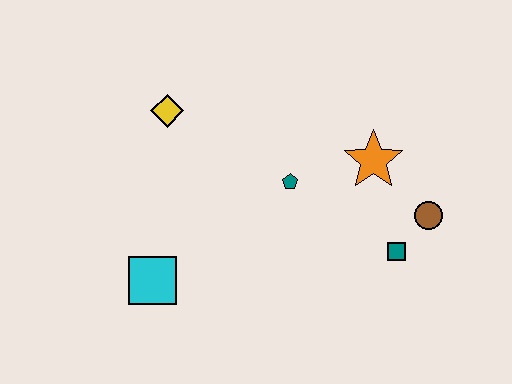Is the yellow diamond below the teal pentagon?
No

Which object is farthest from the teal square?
The yellow diamond is farthest from the teal square.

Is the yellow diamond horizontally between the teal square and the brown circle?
No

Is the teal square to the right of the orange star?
Yes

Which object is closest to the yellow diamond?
The teal pentagon is closest to the yellow diamond.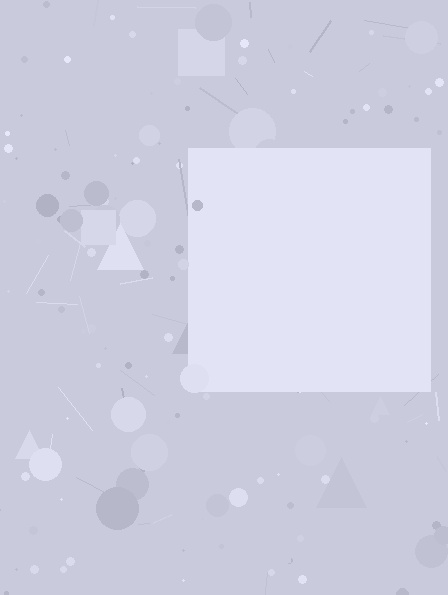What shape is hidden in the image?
A square is hidden in the image.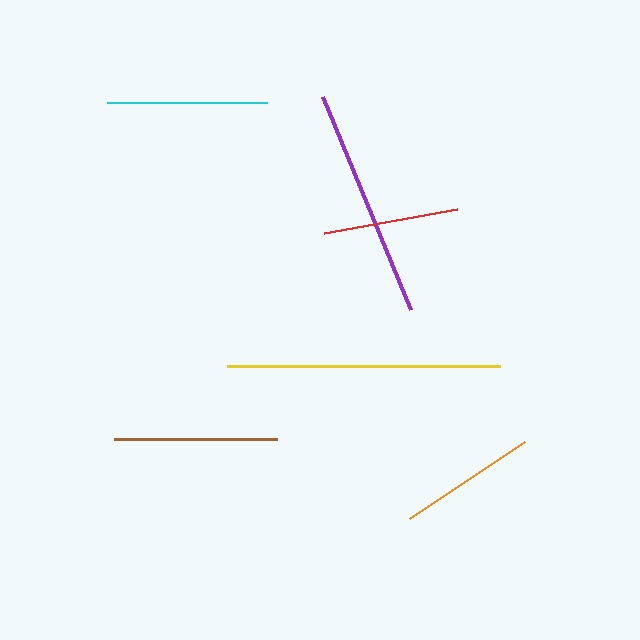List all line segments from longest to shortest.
From longest to shortest: yellow, purple, brown, cyan, orange, red.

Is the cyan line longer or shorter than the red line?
The cyan line is longer than the red line.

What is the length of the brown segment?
The brown segment is approximately 163 pixels long.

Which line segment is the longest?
The yellow line is the longest at approximately 273 pixels.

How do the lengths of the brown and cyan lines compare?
The brown and cyan lines are approximately the same length.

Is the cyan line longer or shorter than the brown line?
The brown line is longer than the cyan line.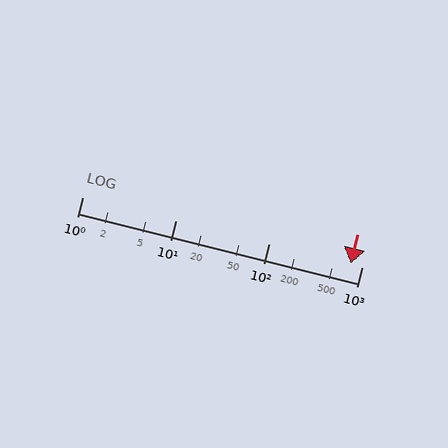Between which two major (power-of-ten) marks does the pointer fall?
The pointer is between 100 and 1000.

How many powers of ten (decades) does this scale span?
The scale spans 3 decades, from 1 to 1000.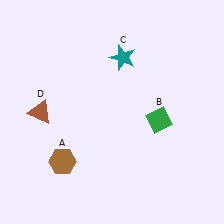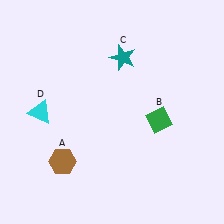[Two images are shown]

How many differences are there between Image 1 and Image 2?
There is 1 difference between the two images.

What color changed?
The triangle (D) changed from brown in Image 1 to cyan in Image 2.